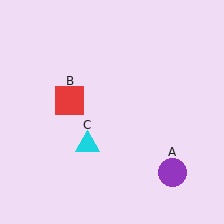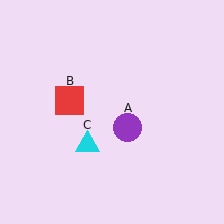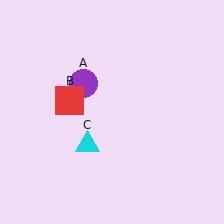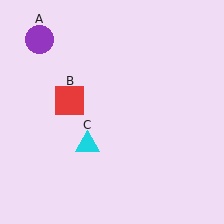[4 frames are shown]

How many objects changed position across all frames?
1 object changed position: purple circle (object A).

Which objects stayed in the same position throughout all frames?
Red square (object B) and cyan triangle (object C) remained stationary.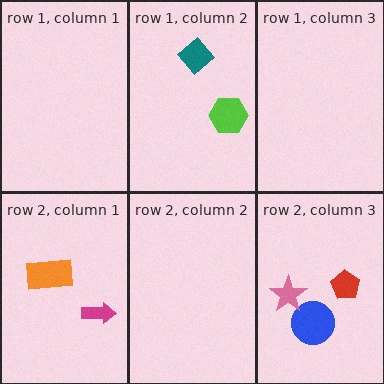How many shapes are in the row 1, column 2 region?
2.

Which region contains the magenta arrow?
The row 2, column 1 region.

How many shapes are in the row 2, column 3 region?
3.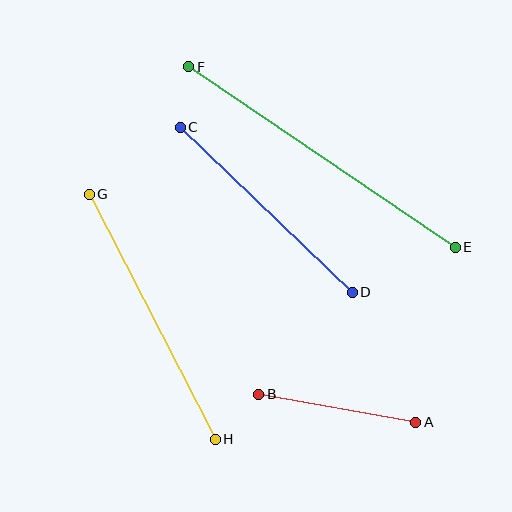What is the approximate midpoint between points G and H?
The midpoint is at approximately (152, 317) pixels.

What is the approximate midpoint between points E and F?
The midpoint is at approximately (322, 157) pixels.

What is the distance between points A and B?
The distance is approximately 159 pixels.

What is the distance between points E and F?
The distance is approximately 322 pixels.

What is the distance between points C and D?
The distance is approximately 238 pixels.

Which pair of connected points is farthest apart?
Points E and F are farthest apart.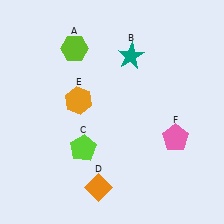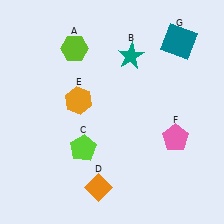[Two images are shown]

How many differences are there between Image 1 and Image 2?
There is 1 difference between the two images.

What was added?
A teal square (G) was added in Image 2.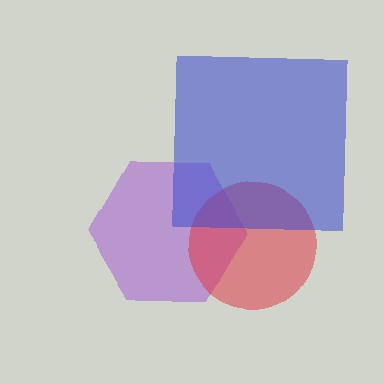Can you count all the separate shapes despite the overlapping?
Yes, there are 3 separate shapes.